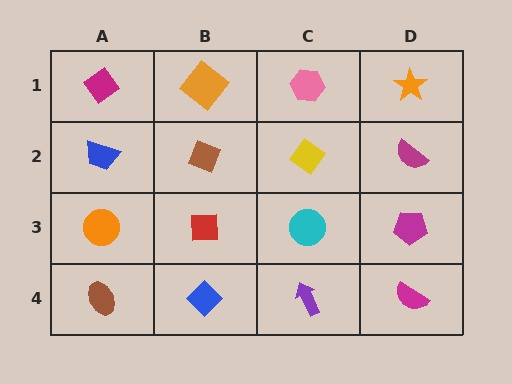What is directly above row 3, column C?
A yellow diamond.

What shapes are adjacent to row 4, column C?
A cyan circle (row 3, column C), a blue diamond (row 4, column B), a magenta semicircle (row 4, column D).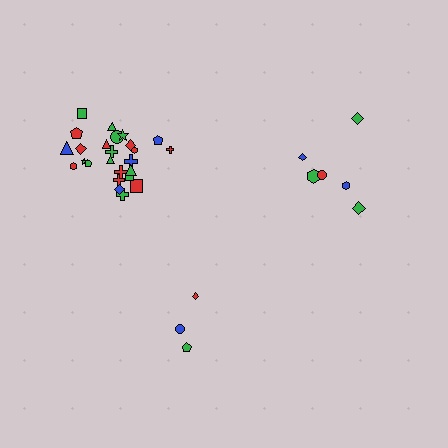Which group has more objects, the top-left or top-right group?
The top-left group.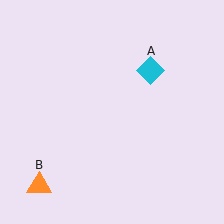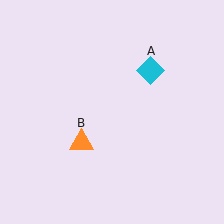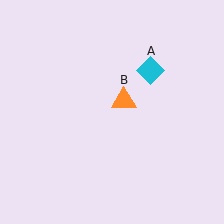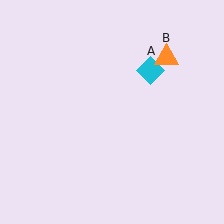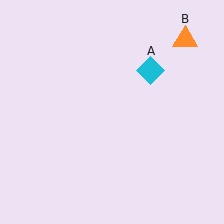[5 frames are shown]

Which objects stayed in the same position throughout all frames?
Cyan diamond (object A) remained stationary.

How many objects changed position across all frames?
1 object changed position: orange triangle (object B).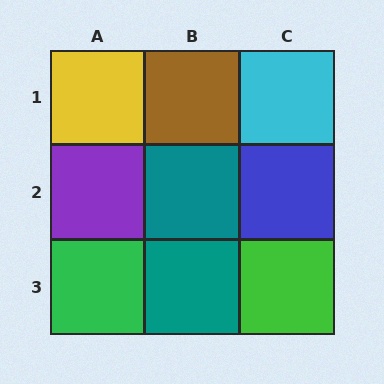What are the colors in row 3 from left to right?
Green, teal, green.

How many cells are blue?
1 cell is blue.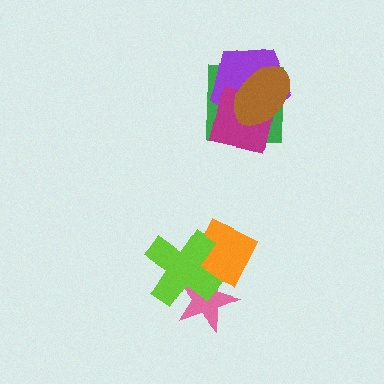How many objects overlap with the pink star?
2 objects overlap with the pink star.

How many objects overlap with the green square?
3 objects overlap with the green square.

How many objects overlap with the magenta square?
3 objects overlap with the magenta square.